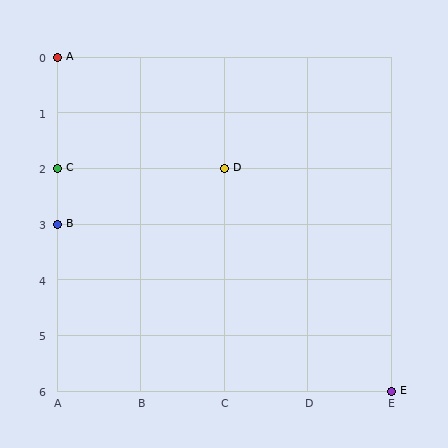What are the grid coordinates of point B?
Point B is at grid coordinates (A, 3).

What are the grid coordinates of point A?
Point A is at grid coordinates (A, 0).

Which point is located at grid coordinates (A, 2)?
Point C is at (A, 2).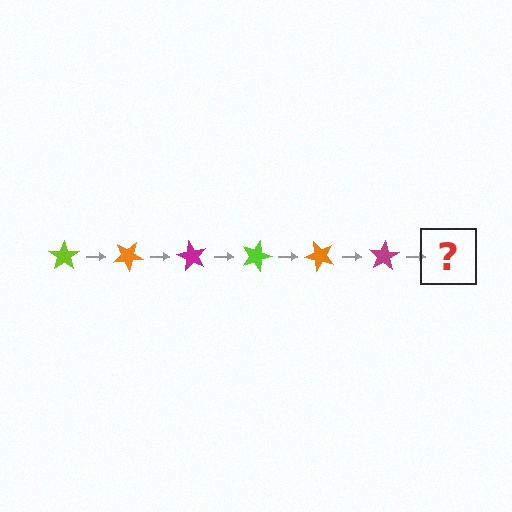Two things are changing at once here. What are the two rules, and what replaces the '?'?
The two rules are that it rotates 30 degrees each step and the color cycles through lime, orange, and magenta. The '?' should be a lime star, rotated 180 degrees from the start.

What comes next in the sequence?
The next element should be a lime star, rotated 180 degrees from the start.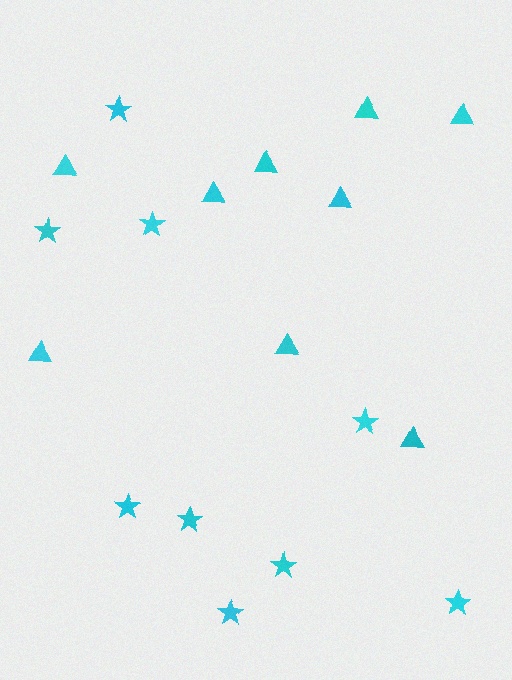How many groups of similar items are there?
There are 2 groups: one group of triangles (9) and one group of stars (9).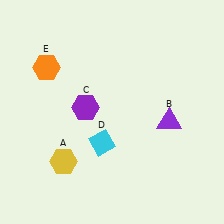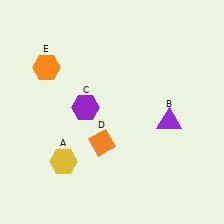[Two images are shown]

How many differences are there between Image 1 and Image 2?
There is 1 difference between the two images.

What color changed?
The diamond (D) changed from cyan in Image 1 to orange in Image 2.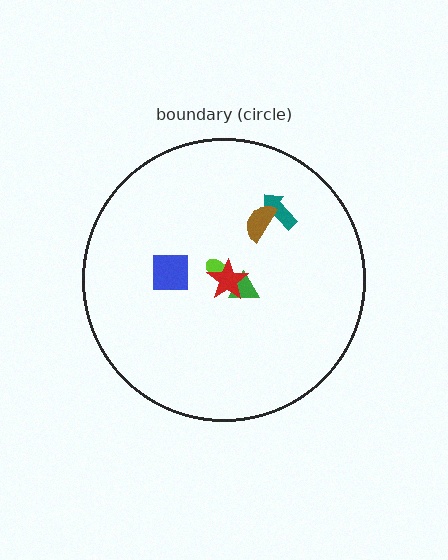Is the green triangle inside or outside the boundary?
Inside.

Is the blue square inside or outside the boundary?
Inside.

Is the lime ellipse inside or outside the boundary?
Inside.